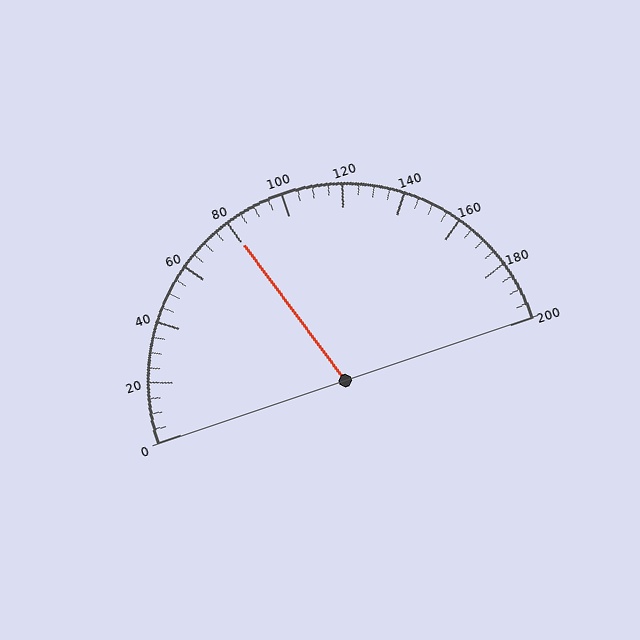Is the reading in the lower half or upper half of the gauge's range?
The reading is in the lower half of the range (0 to 200).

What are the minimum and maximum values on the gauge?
The gauge ranges from 0 to 200.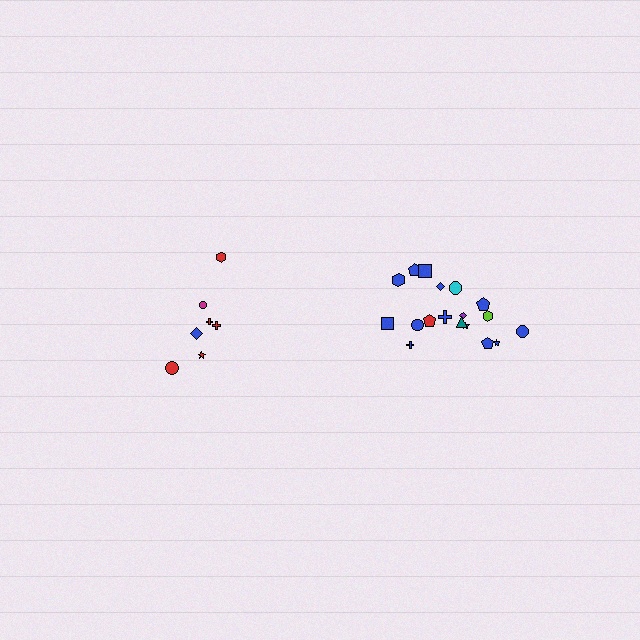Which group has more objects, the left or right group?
The right group.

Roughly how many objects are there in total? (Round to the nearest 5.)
Roughly 25 objects in total.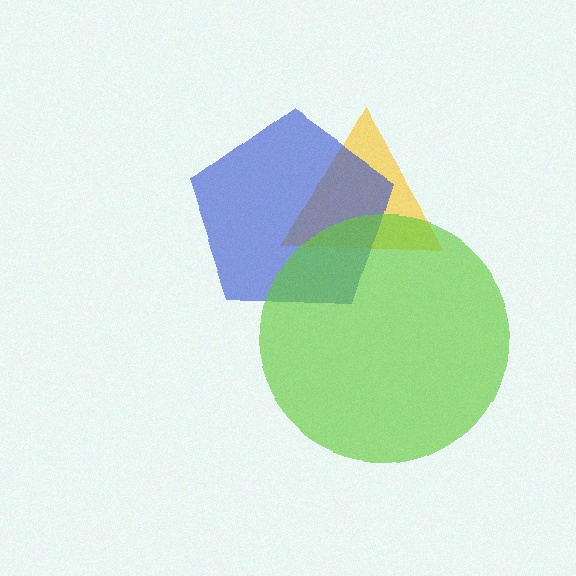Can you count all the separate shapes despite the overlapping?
Yes, there are 3 separate shapes.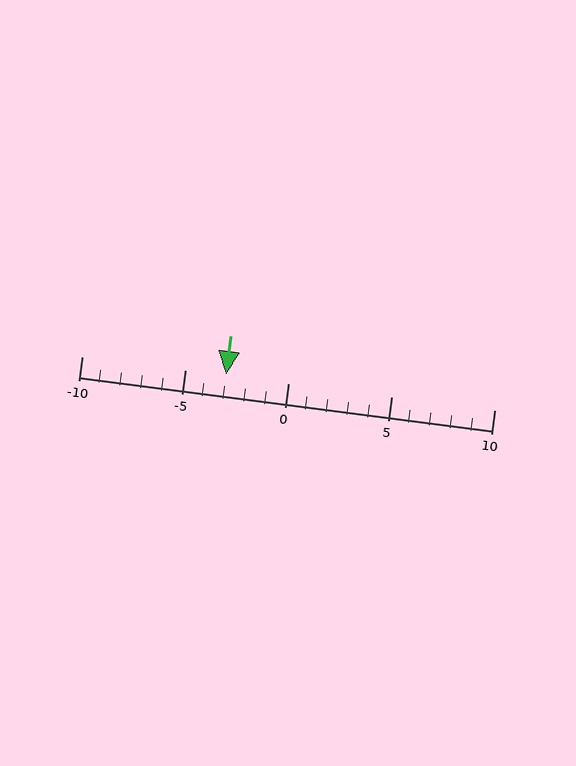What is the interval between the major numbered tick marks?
The major tick marks are spaced 5 units apart.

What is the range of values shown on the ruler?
The ruler shows values from -10 to 10.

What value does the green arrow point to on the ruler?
The green arrow points to approximately -3.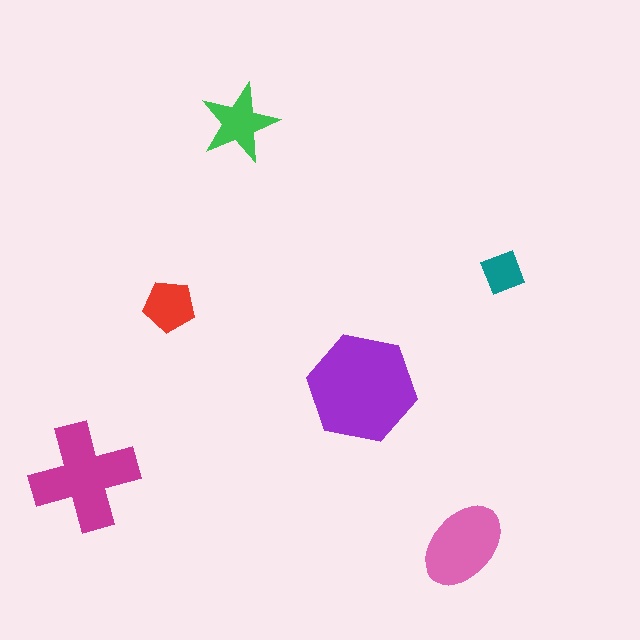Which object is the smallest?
The teal diamond.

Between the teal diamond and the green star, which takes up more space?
The green star.